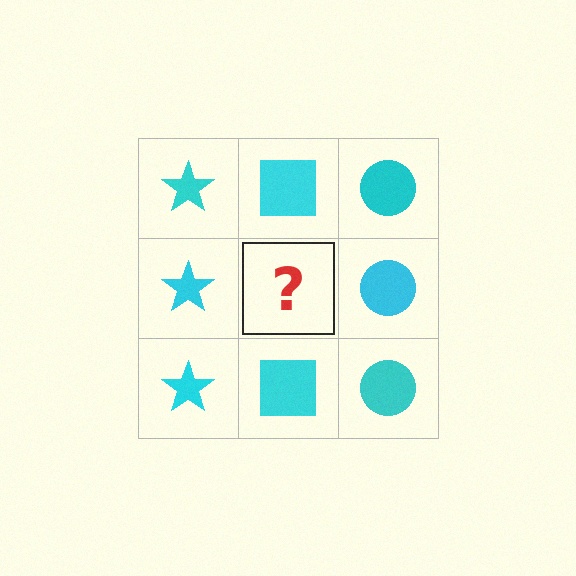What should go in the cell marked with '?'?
The missing cell should contain a cyan square.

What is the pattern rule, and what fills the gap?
The rule is that each column has a consistent shape. The gap should be filled with a cyan square.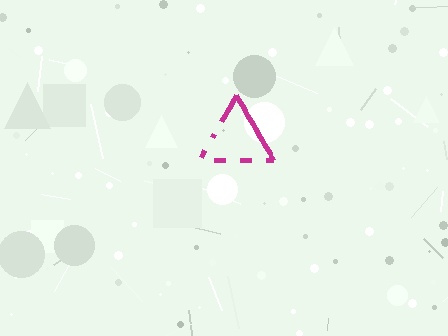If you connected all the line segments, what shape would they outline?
They would outline a triangle.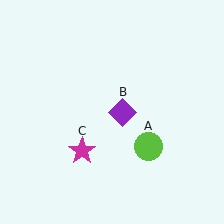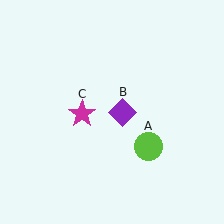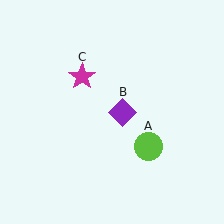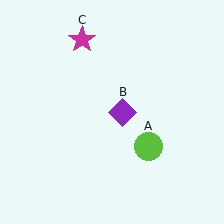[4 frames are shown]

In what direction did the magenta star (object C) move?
The magenta star (object C) moved up.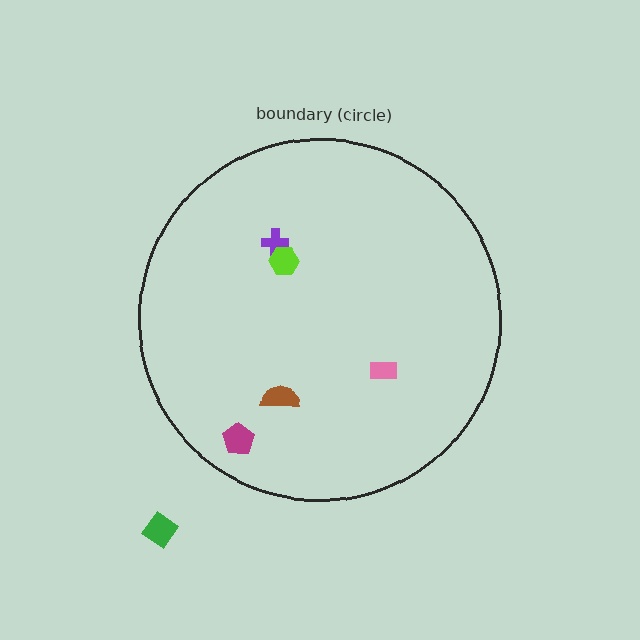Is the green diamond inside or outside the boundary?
Outside.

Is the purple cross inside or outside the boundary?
Inside.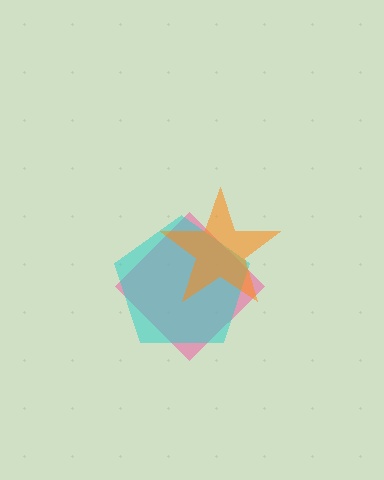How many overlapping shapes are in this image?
There are 3 overlapping shapes in the image.